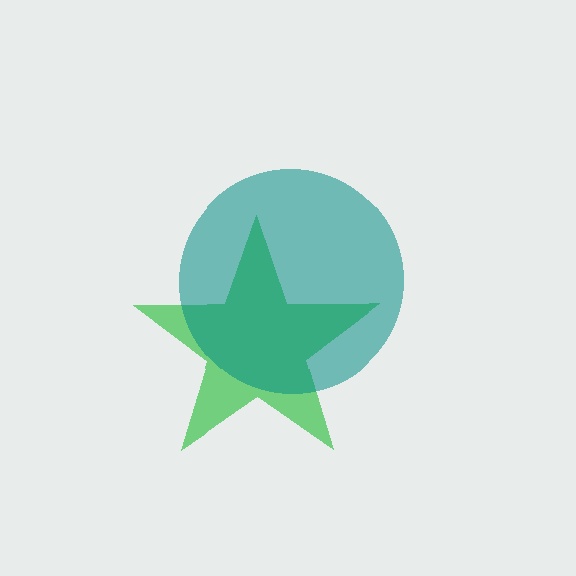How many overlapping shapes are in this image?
There are 2 overlapping shapes in the image.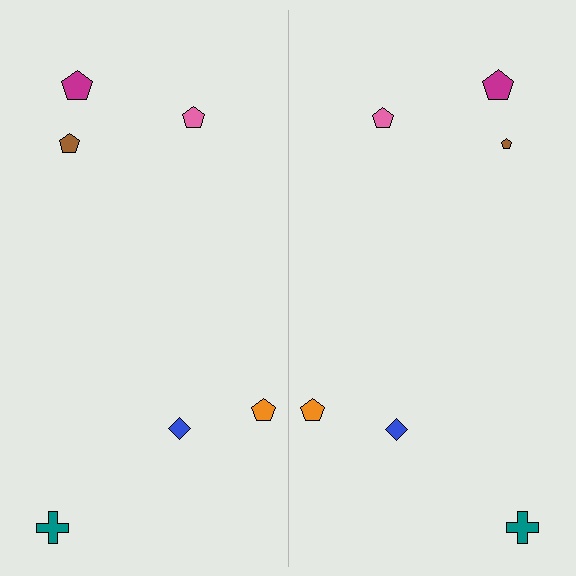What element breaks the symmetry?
The brown pentagon on the right side has a different size than its mirror counterpart.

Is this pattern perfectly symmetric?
No, the pattern is not perfectly symmetric. The brown pentagon on the right side has a different size than its mirror counterpart.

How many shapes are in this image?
There are 12 shapes in this image.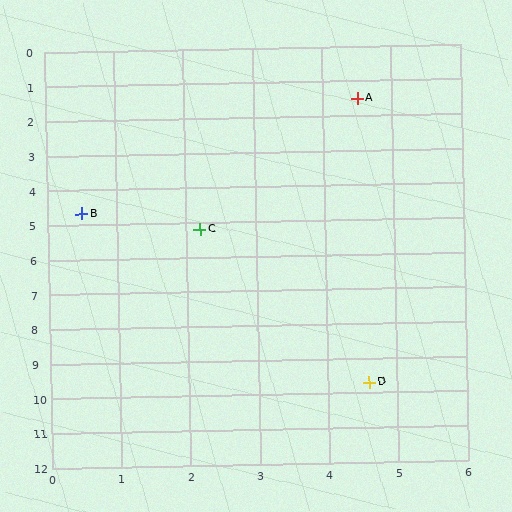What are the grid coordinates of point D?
Point D is at approximately (4.6, 9.7).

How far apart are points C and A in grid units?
Points C and A are about 4.4 grid units apart.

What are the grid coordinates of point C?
Point C is at approximately (2.2, 5.2).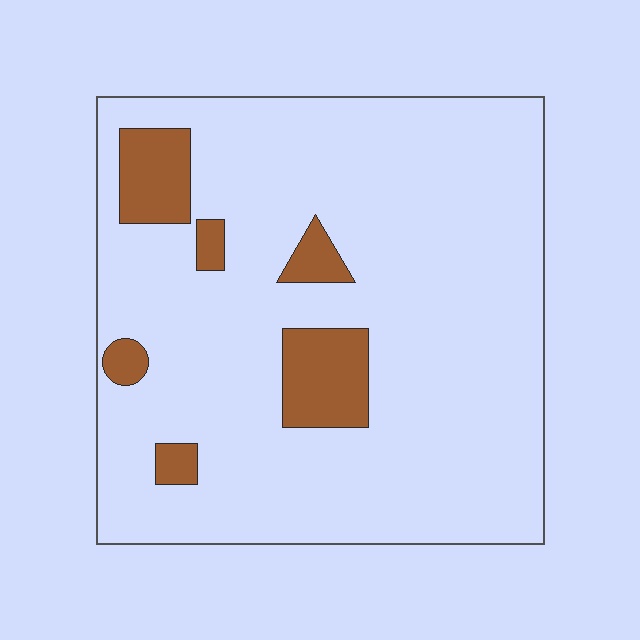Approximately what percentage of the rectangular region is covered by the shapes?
Approximately 10%.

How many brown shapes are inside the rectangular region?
6.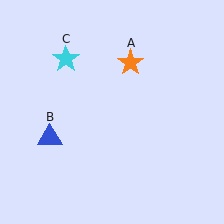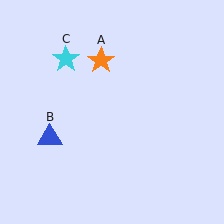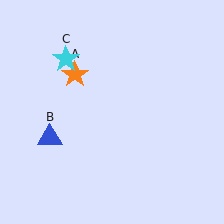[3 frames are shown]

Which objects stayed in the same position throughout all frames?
Blue triangle (object B) and cyan star (object C) remained stationary.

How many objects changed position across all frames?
1 object changed position: orange star (object A).